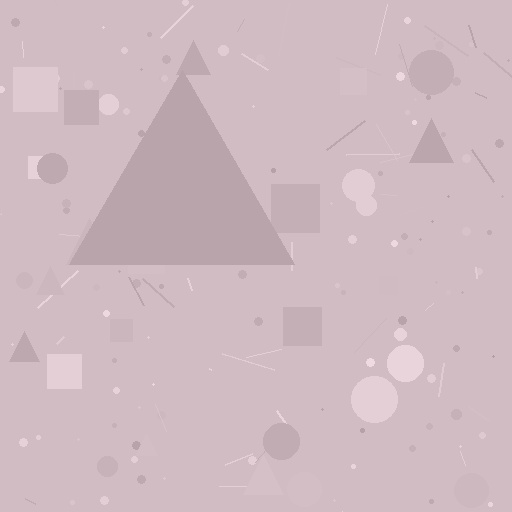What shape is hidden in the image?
A triangle is hidden in the image.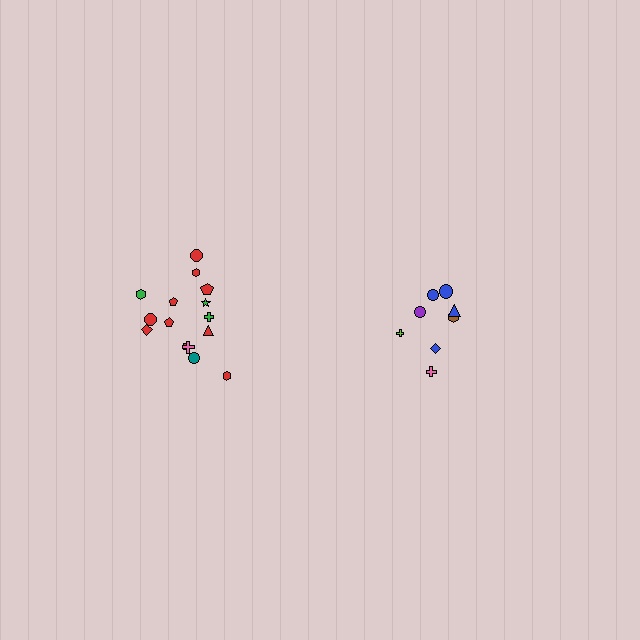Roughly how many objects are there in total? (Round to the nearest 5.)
Roughly 25 objects in total.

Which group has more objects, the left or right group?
The left group.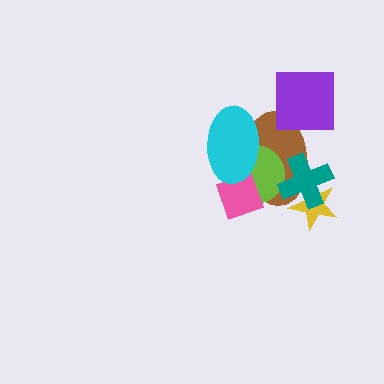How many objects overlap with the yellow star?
2 objects overlap with the yellow star.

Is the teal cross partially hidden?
No, no other shape covers it.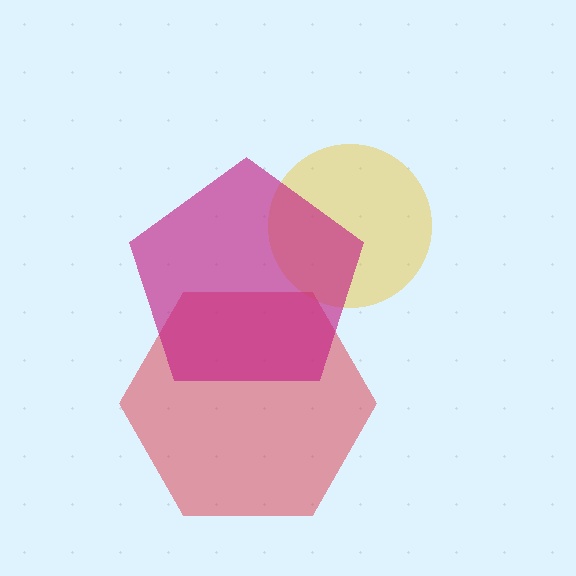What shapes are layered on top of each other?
The layered shapes are: a yellow circle, a red hexagon, a magenta pentagon.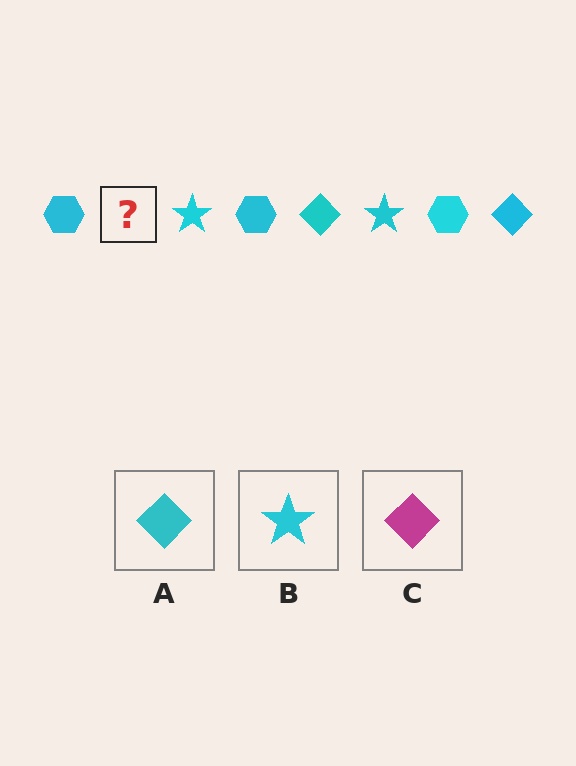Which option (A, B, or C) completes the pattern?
A.